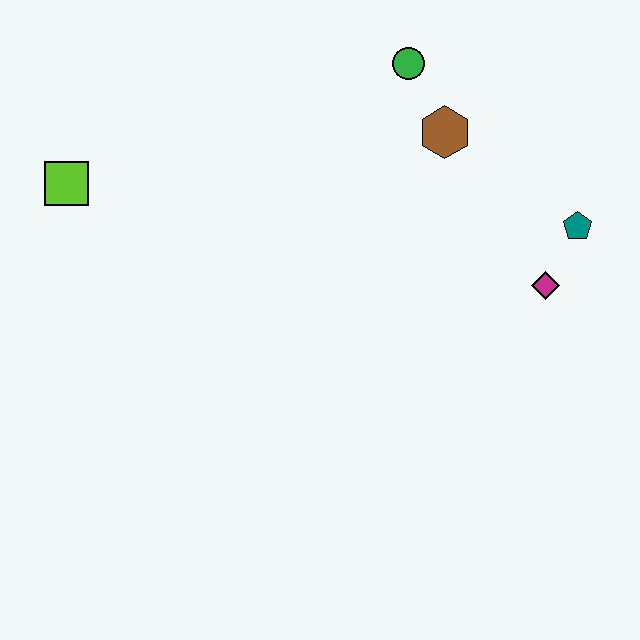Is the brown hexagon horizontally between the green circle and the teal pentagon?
Yes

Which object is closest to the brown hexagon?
The green circle is closest to the brown hexagon.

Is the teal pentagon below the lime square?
Yes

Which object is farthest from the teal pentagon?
The lime square is farthest from the teal pentagon.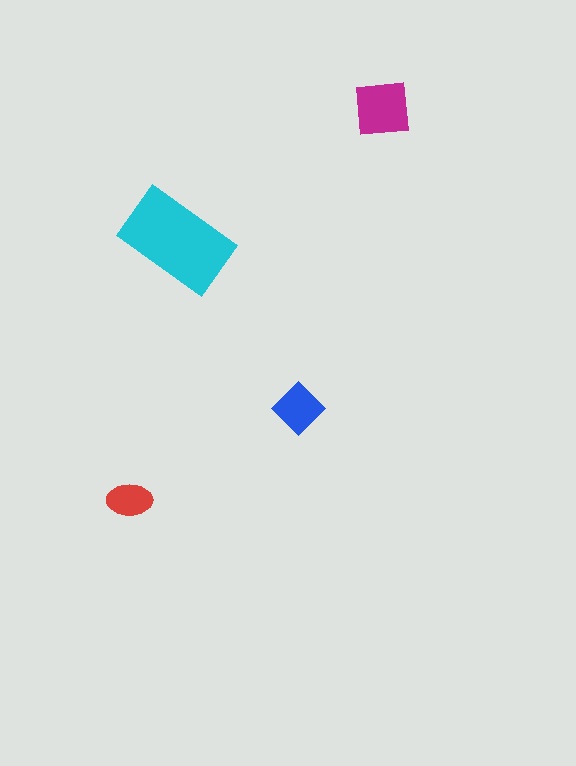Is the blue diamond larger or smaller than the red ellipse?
Larger.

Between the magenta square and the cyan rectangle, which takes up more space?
The cyan rectangle.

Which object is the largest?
The cyan rectangle.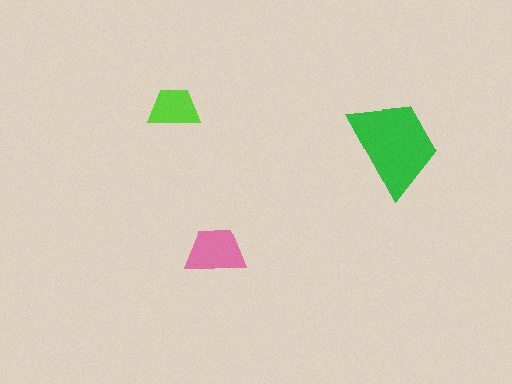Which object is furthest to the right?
The green trapezoid is rightmost.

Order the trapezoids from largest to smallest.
the green one, the pink one, the lime one.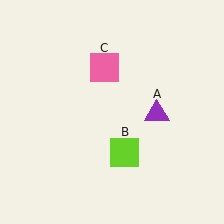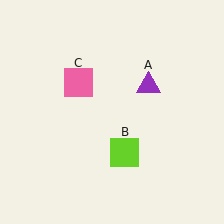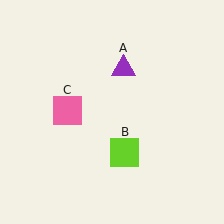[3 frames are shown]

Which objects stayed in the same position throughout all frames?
Lime square (object B) remained stationary.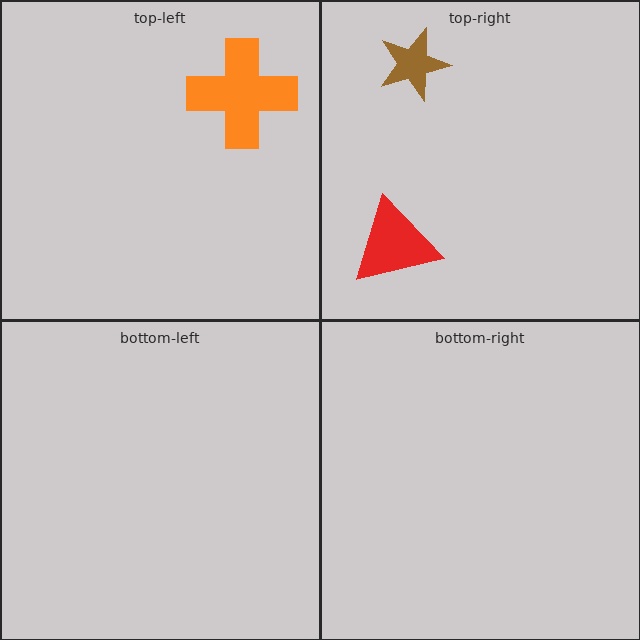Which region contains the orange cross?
The top-left region.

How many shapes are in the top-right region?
2.